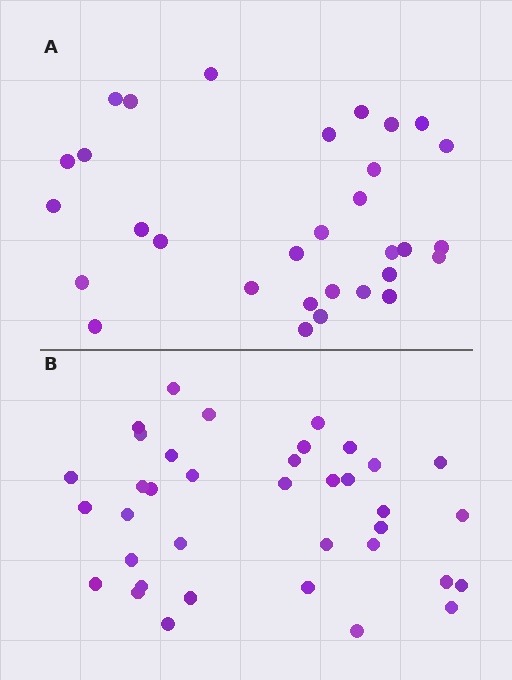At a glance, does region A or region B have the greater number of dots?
Region B (the bottom region) has more dots.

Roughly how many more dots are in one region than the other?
Region B has about 6 more dots than region A.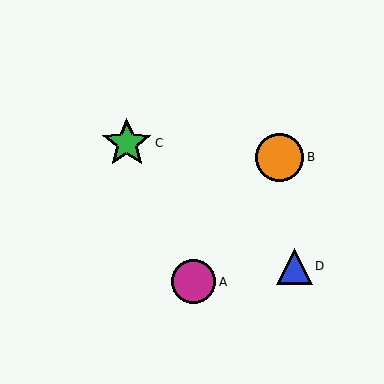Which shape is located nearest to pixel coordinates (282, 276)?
The blue triangle (labeled D) at (294, 266) is nearest to that location.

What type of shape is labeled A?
Shape A is a magenta circle.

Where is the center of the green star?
The center of the green star is at (127, 143).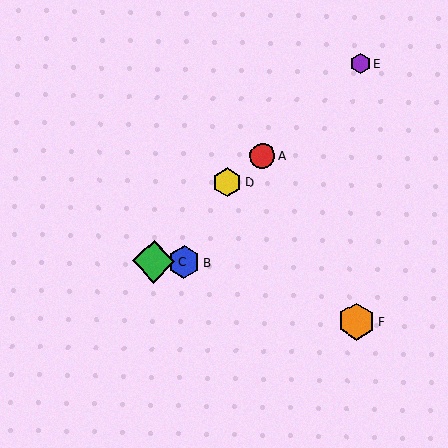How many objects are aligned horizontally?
2 objects (B, C) are aligned horizontally.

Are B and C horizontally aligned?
Yes, both are at y≈262.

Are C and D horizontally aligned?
No, C is at y≈262 and D is at y≈182.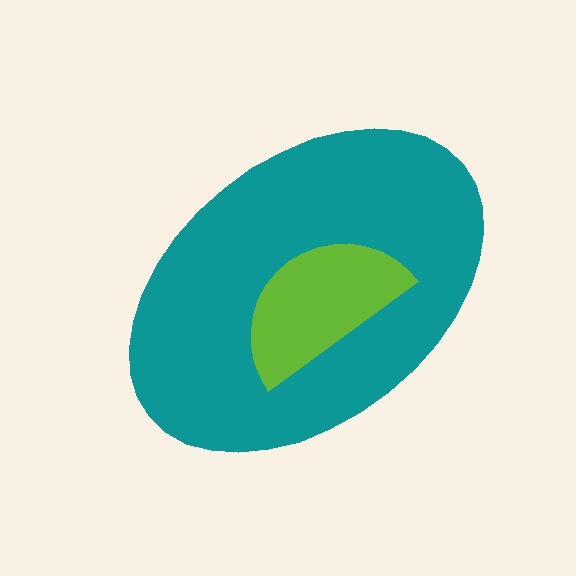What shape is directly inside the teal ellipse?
The lime semicircle.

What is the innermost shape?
The lime semicircle.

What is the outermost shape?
The teal ellipse.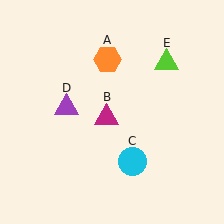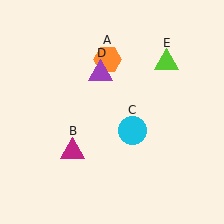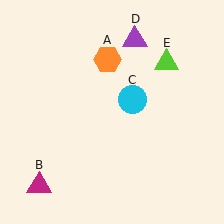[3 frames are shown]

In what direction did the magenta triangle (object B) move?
The magenta triangle (object B) moved down and to the left.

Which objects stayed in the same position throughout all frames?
Orange hexagon (object A) and lime triangle (object E) remained stationary.